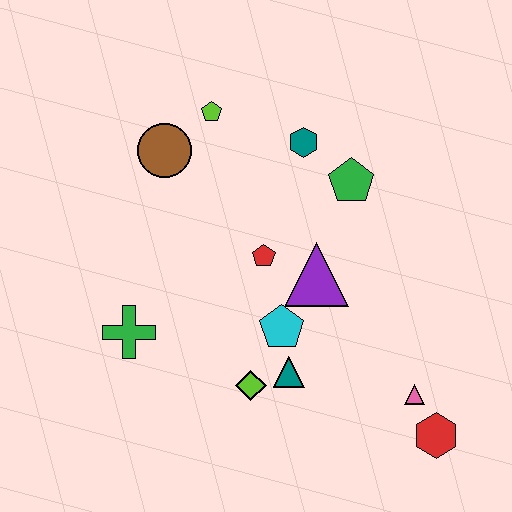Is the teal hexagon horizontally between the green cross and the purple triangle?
Yes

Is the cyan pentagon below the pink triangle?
No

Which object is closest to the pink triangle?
The red hexagon is closest to the pink triangle.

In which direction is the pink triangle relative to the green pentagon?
The pink triangle is below the green pentagon.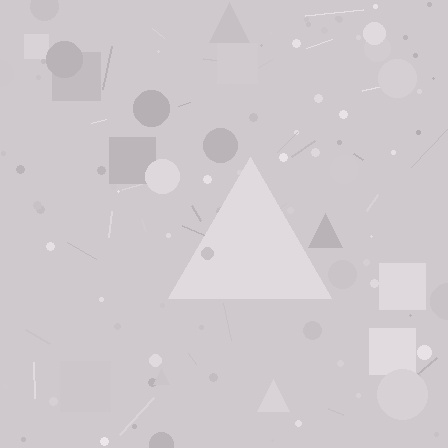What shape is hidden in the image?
A triangle is hidden in the image.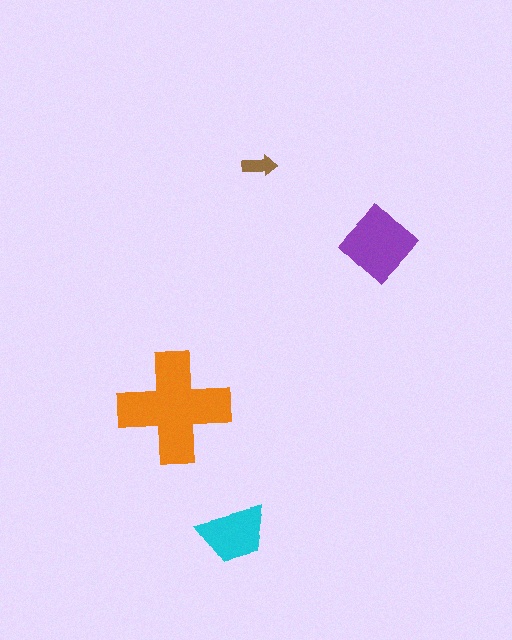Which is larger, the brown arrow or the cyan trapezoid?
The cyan trapezoid.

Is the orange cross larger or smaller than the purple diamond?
Larger.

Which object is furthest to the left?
The orange cross is leftmost.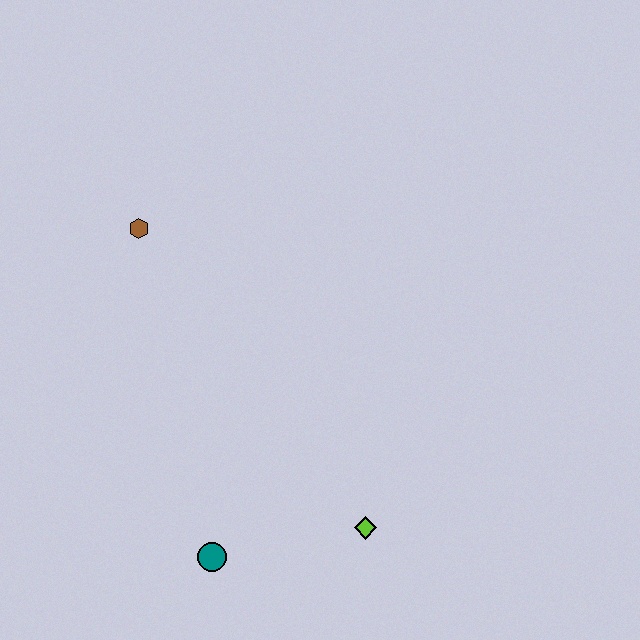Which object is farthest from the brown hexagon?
The lime diamond is farthest from the brown hexagon.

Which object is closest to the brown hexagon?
The teal circle is closest to the brown hexagon.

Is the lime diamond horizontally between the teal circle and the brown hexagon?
No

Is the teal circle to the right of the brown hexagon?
Yes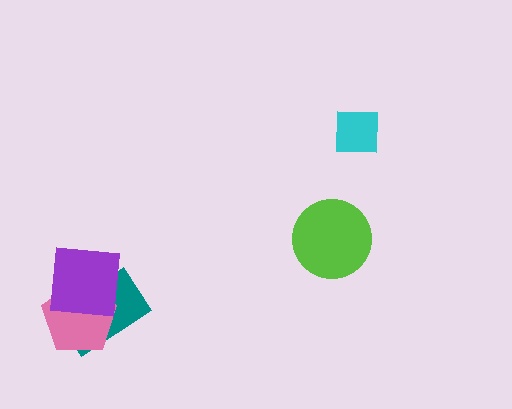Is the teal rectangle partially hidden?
Yes, it is partially covered by another shape.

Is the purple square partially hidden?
No, no other shape covers it.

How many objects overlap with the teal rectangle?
2 objects overlap with the teal rectangle.